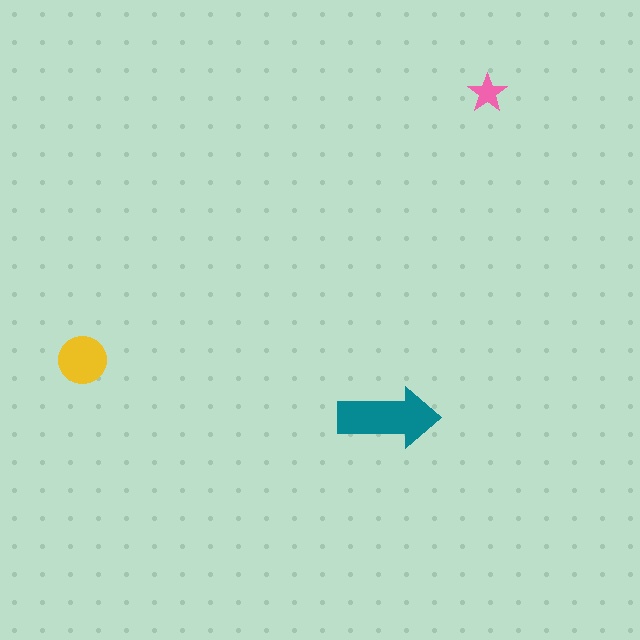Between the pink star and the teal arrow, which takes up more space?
The teal arrow.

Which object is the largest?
The teal arrow.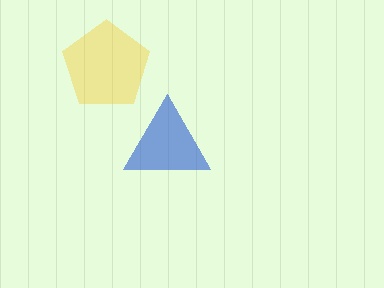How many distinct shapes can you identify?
There are 2 distinct shapes: a yellow pentagon, a blue triangle.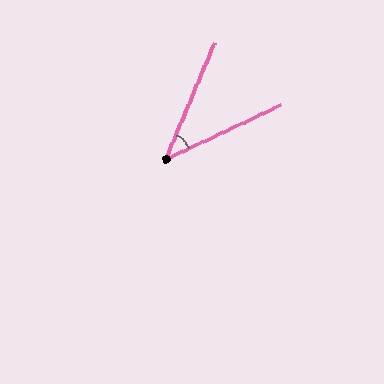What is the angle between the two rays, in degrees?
Approximately 42 degrees.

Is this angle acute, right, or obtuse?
It is acute.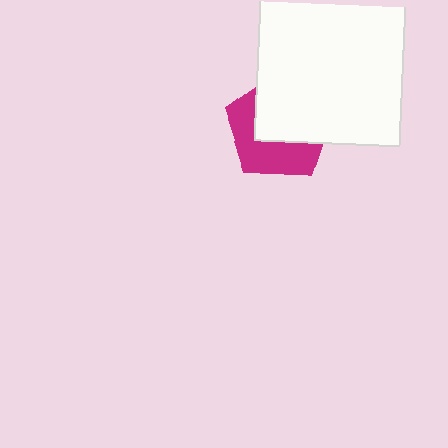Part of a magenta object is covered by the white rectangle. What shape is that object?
It is a pentagon.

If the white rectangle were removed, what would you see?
You would see the complete magenta pentagon.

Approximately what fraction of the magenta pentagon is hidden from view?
Roughly 55% of the magenta pentagon is hidden behind the white rectangle.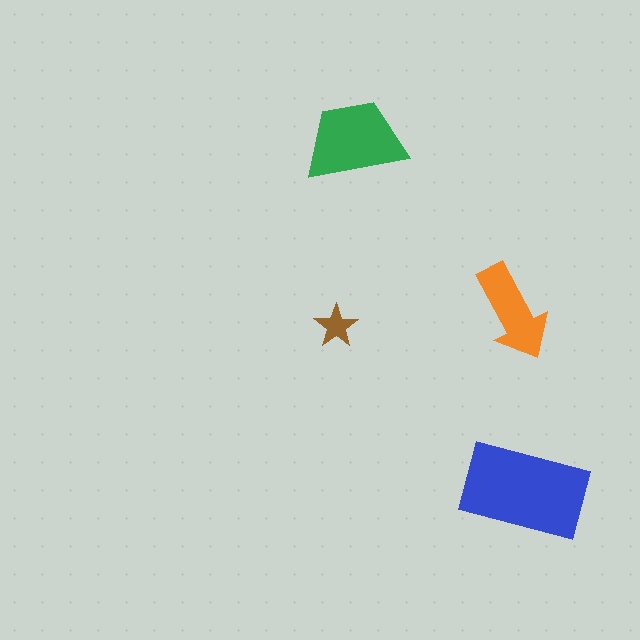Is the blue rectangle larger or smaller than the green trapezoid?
Larger.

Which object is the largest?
The blue rectangle.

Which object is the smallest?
The brown star.